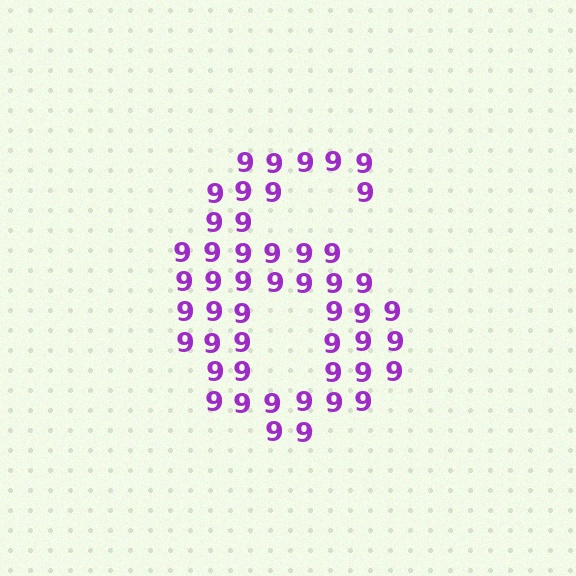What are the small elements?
The small elements are digit 9's.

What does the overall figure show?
The overall figure shows the digit 6.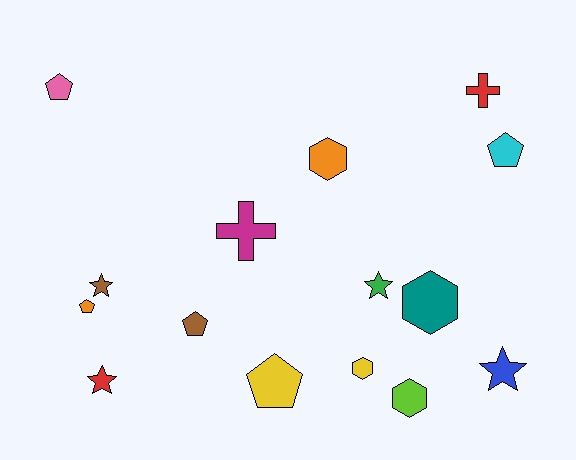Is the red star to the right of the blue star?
No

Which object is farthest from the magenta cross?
The blue star is farthest from the magenta cross.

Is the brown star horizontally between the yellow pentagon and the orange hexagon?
No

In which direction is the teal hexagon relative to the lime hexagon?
The teal hexagon is above the lime hexagon.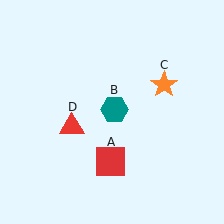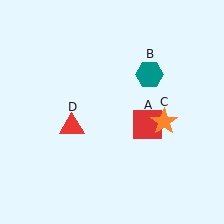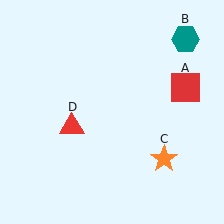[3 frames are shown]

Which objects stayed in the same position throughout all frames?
Red triangle (object D) remained stationary.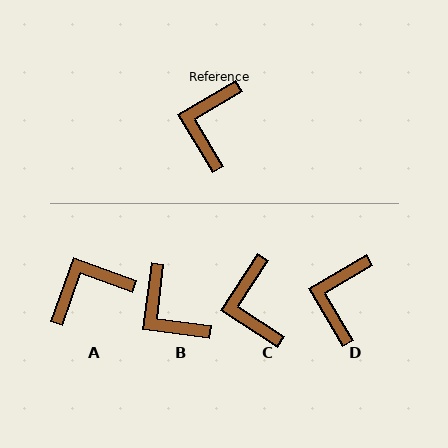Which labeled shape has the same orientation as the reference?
D.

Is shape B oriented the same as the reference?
No, it is off by about 52 degrees.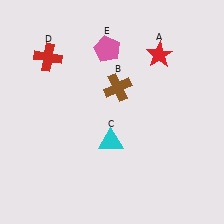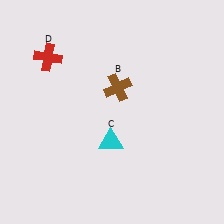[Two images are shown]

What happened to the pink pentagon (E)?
The pink pentagon (E) was removed in Image 2. It was in the top-left area of Image 1.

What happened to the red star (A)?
The red star (A) was removed in Image 2. It was in the top-right area of Image 1.